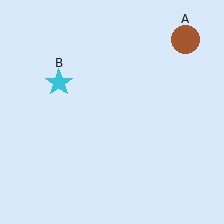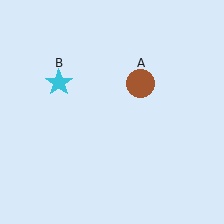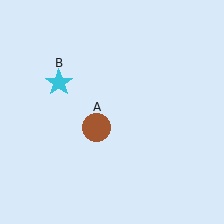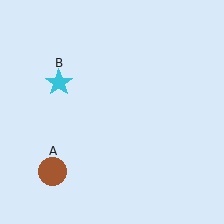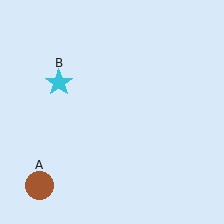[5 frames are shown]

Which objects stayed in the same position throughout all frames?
Cyan star (object B) remained stationary.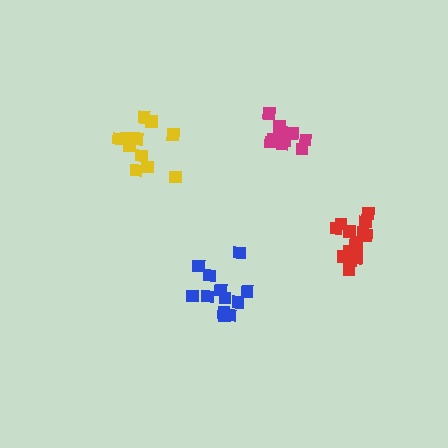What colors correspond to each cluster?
The clusters are colored: magenta, yellow, red, blue.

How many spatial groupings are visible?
There are 4 spatial groupings.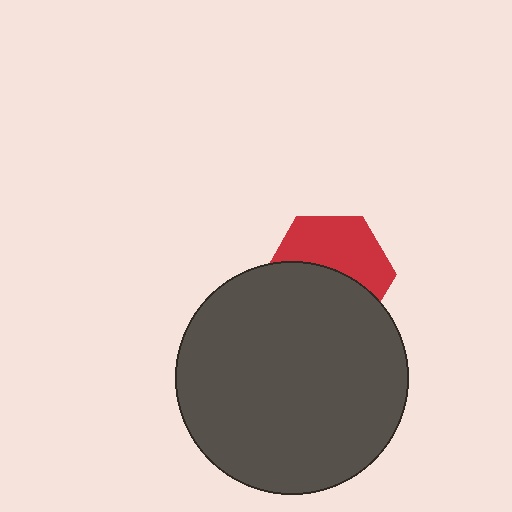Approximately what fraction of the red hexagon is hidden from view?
Roughly 51% of the red hexagon is hidden behind the dark gray circle.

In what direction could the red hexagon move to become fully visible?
The red hexagon could move up. That would shift it out from behind the dark gray circle entirely.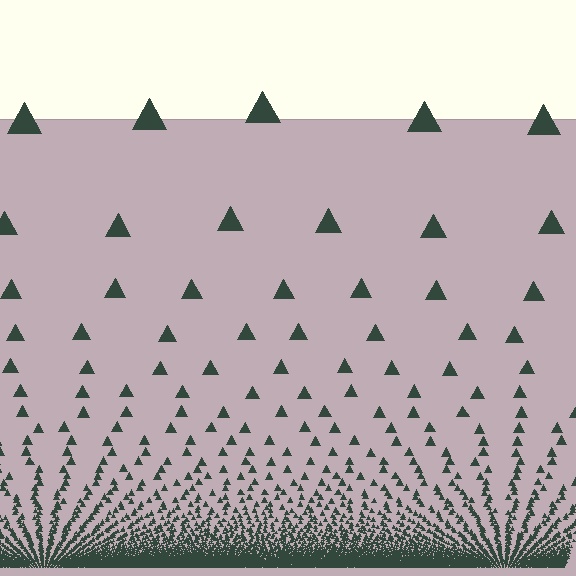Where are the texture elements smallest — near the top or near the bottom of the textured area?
Near the bottom.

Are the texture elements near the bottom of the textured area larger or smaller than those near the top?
Smaller. The gradient is inverted — elements near the bottom are smaller and denser.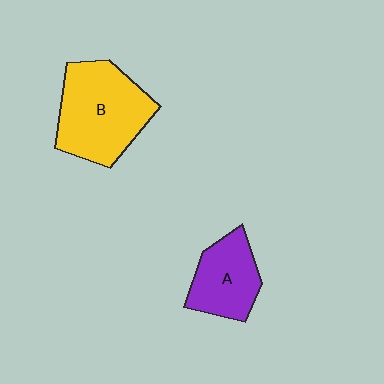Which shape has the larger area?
Shape B (yellow).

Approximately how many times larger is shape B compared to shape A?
Approximately 1.6 times.